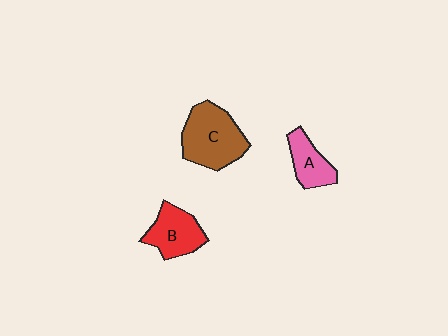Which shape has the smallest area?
Shape A (pink).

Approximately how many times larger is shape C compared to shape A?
Approximately 1.8 times.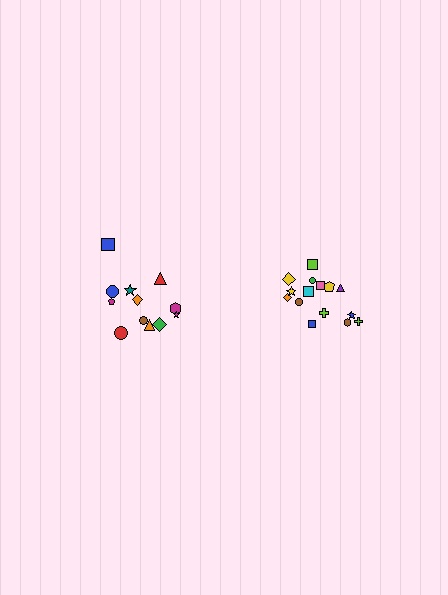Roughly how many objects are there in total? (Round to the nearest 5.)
Roughly 25 objects in total.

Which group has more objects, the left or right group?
The right group.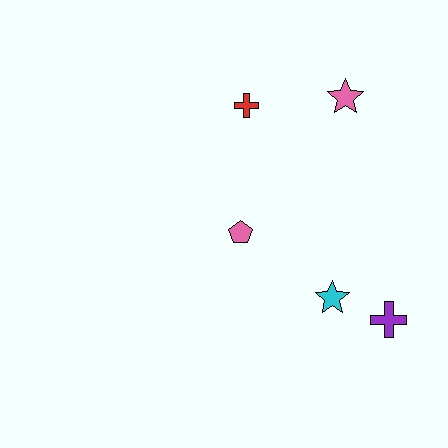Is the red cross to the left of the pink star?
Yes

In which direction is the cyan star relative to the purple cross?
The cyan star is to the left of the purple cross.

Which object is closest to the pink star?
The red cross is closest to the pink star.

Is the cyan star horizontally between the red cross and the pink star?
Yes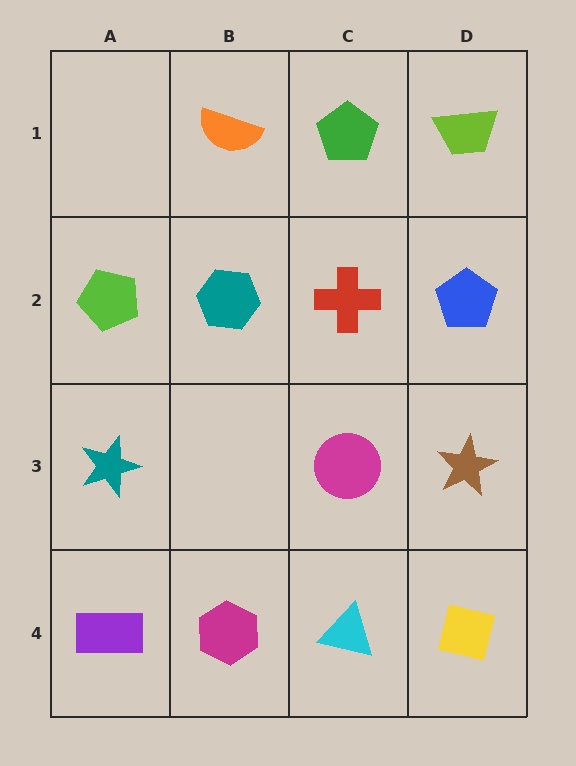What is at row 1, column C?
A green pentagon.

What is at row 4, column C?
A cyan triangle.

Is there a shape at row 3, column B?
No, that cell is empty.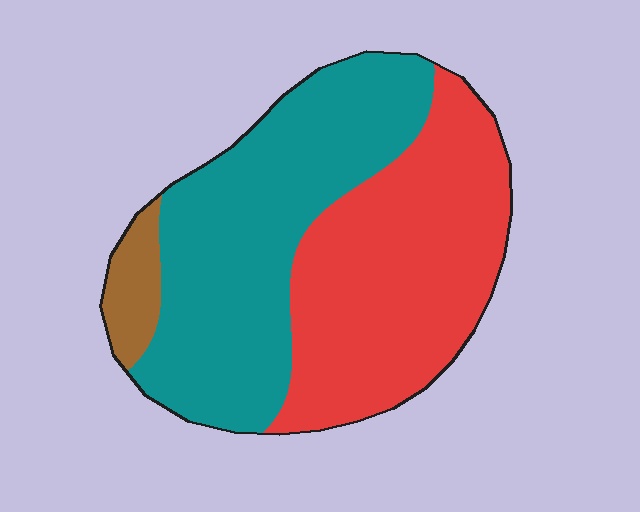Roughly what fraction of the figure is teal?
Teal covers 48% of the figure.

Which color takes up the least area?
Brown, at roughly 5%.